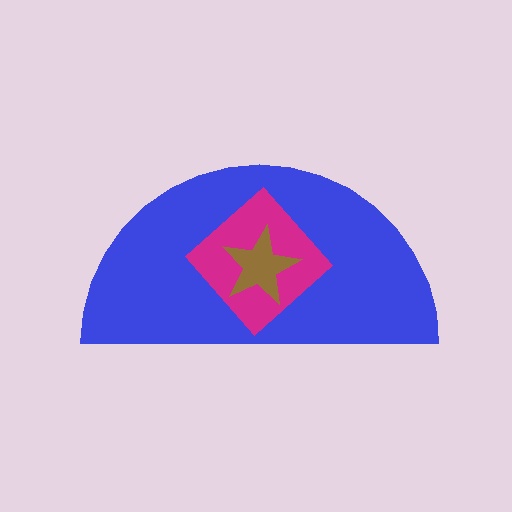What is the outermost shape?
The blue semicircle.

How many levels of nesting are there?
3.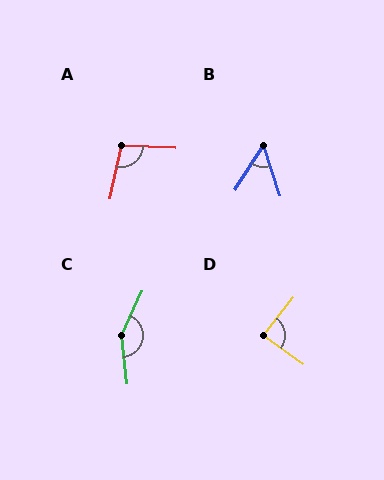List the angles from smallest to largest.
B (51°), D (88°), A (100°), C (148°).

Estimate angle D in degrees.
Approximately 88 degrees.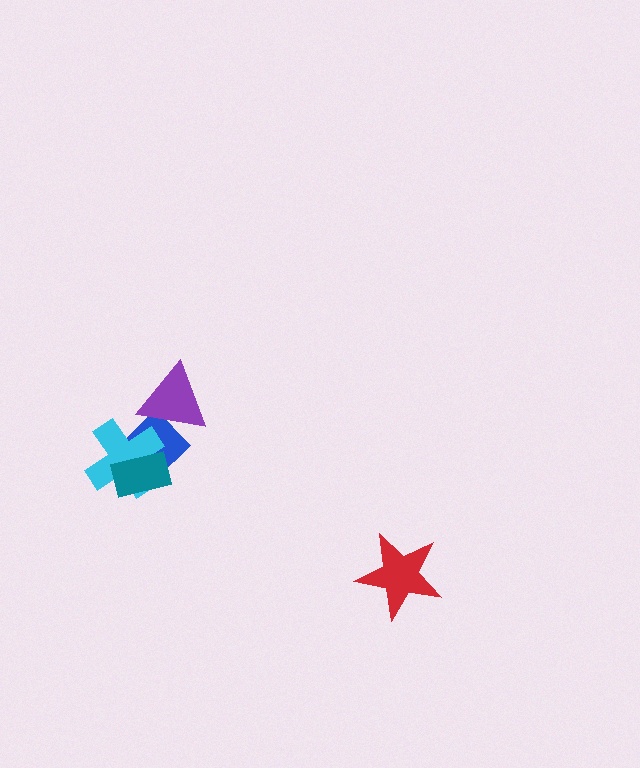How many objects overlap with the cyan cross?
2 objects overlap with the cyan cross.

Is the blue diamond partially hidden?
Yes, it is partially covered by another shape.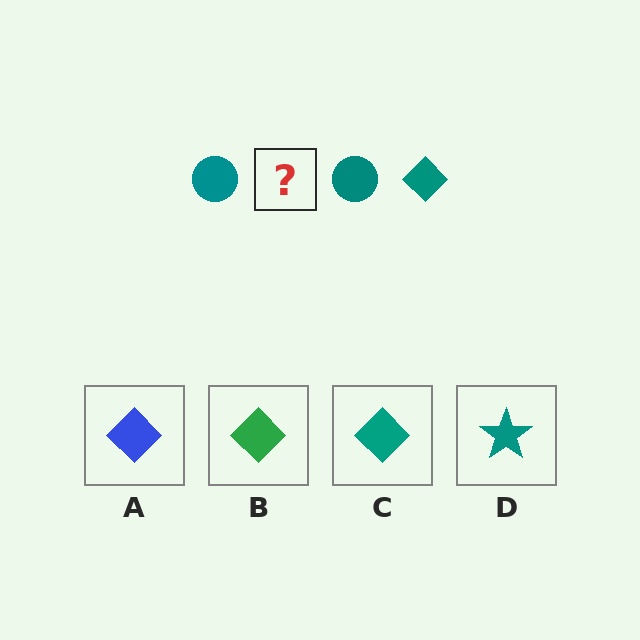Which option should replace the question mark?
Option C.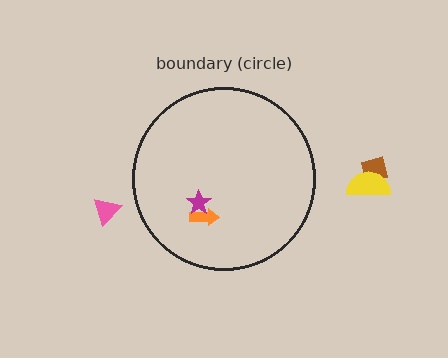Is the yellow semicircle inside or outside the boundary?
Outside.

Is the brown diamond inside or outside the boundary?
Outside.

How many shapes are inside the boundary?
2 inside, 3 outside.